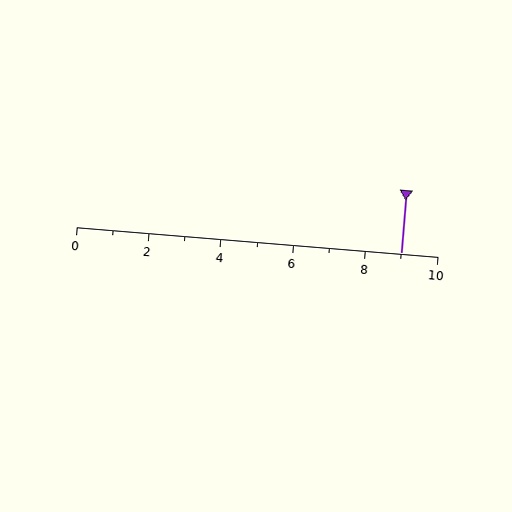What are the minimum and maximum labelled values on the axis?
The axis runs from 0 to 10.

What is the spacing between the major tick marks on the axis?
The major ticks are spaced 2 apart.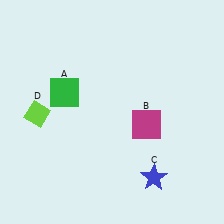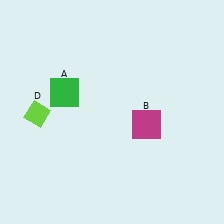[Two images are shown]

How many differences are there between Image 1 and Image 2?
There is 1 difference between the two images.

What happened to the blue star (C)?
The blue star (C) was removed in Image 2. It was in the bottom-right area of Image 1.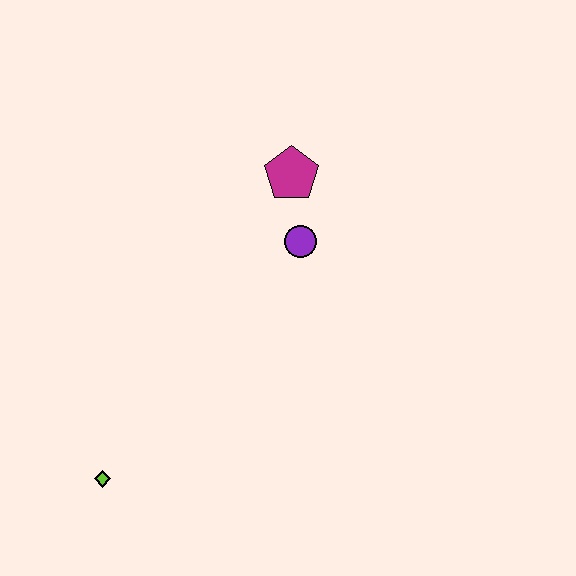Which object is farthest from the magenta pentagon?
The lime diamond is farthest from the magenta pentagon.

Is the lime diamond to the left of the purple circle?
Yes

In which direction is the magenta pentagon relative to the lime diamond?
The magenta pentagon is above the lime diamond.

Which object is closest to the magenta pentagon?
The purple circle is closest to the magenta pentagon.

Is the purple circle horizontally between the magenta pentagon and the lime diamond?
No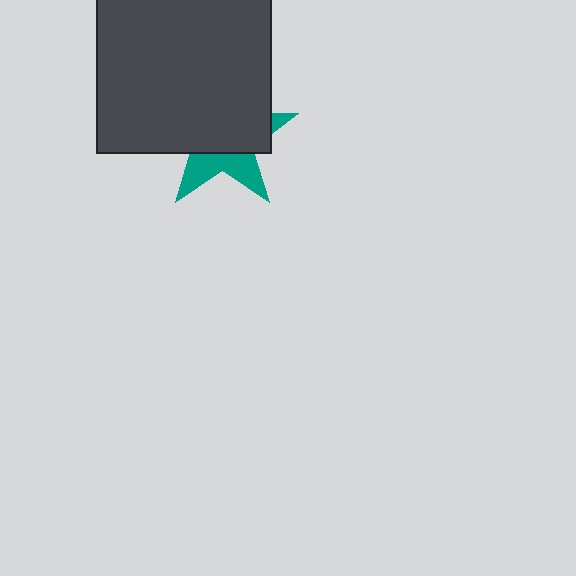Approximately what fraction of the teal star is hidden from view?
Roughly 64% of the teal star is hidden behind the dark gray rectangle.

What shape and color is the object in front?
The object in front is a dark gray rectangle.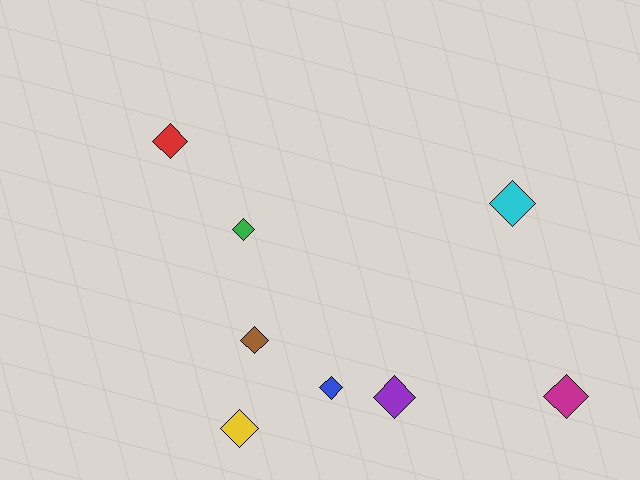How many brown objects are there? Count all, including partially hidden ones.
There is 1 brown object.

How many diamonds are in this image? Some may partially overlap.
There are 8 diamonds.